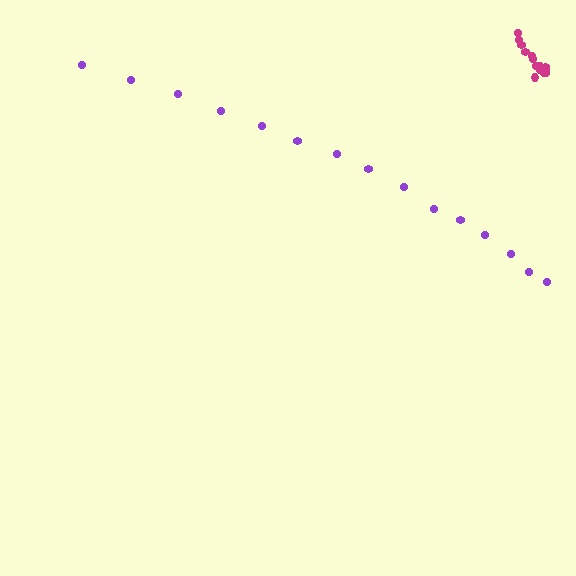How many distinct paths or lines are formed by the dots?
There are 2 distinct paths.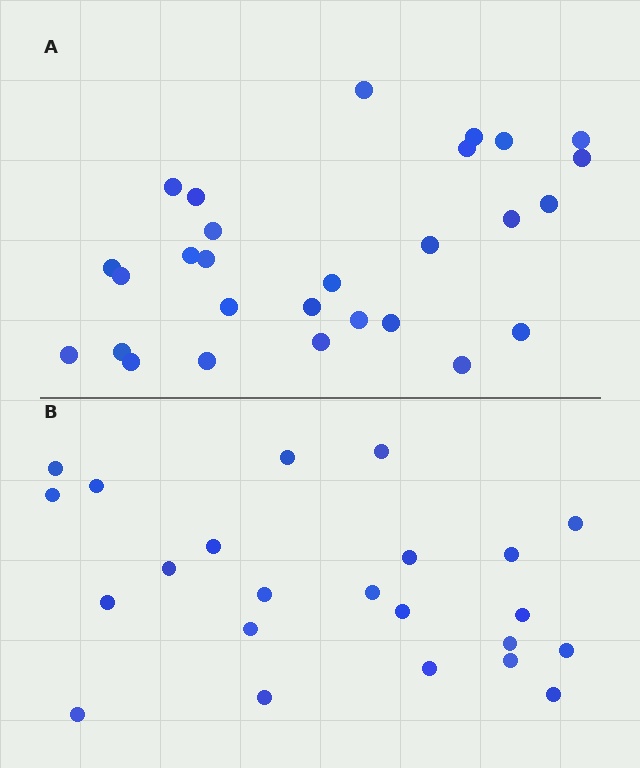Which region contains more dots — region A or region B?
Region A (the top region) has more dots.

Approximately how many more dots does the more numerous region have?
Region A has about 5 more dots than region B.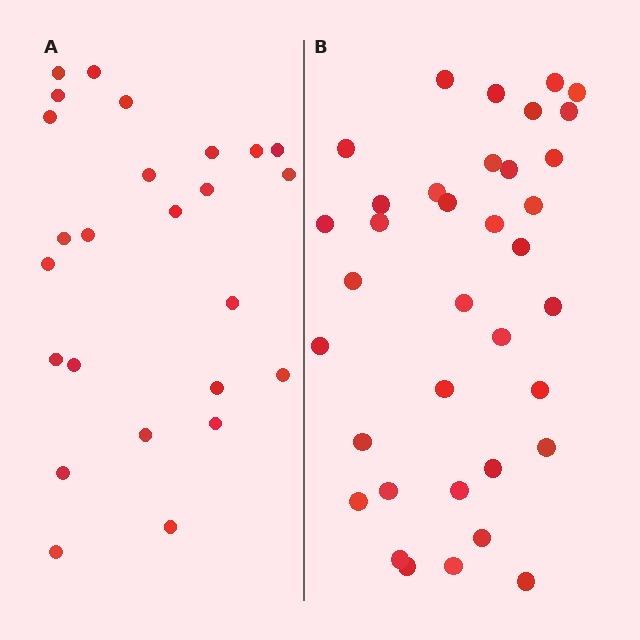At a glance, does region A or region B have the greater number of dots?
Region B (the right region) has more dots.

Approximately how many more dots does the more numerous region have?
Region B has roughly 12 or so more dots than region A.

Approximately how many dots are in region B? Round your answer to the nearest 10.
About 40 dots. (The exact count is 36, which rounds to 40.)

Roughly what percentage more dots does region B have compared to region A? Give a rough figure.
About 45% more.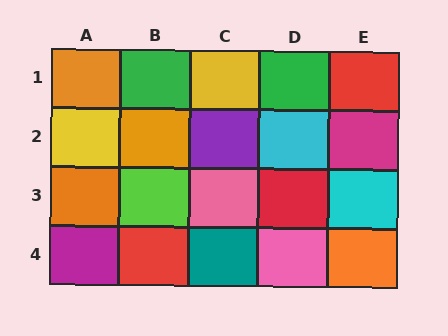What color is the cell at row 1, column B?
Green.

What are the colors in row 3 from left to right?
Orange, lime, pink, red, cyan.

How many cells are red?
3 cells are red.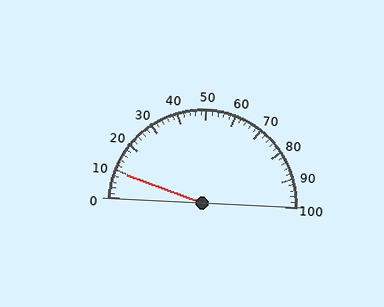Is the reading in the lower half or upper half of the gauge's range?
The reading is in the lower half of the range (0 to 100).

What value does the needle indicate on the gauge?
The needle indicates approximately 10.